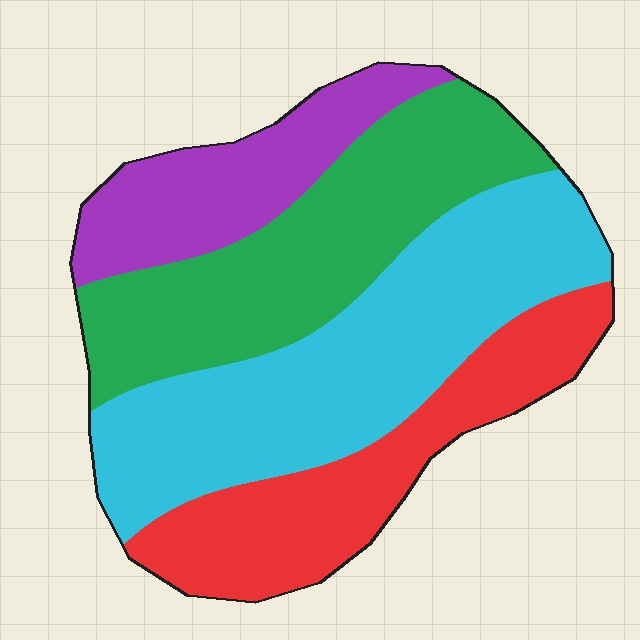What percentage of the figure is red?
Red takes up about one fifth (1/5) of the figure.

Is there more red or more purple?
Red.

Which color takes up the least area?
Purple, at roughly 15%.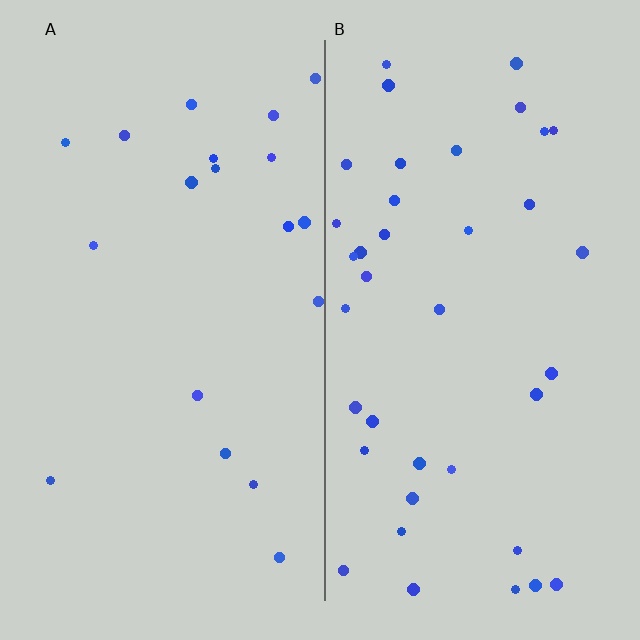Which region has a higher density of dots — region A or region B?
B (the right).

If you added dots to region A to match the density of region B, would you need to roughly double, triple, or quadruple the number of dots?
Approximately double.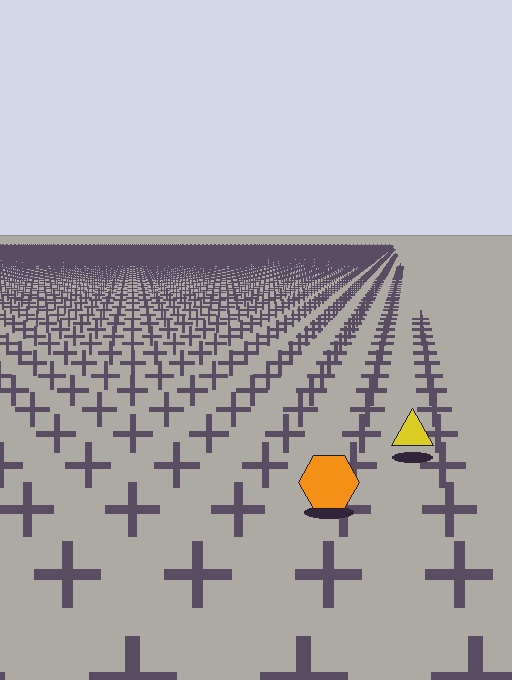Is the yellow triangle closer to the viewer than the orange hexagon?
No. The orange hexagon is closer — you can tell from the texture gradient: the ground texture is coarser near it.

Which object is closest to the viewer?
The orange hexagon is closest. The texture marks near it are larger and more spread out.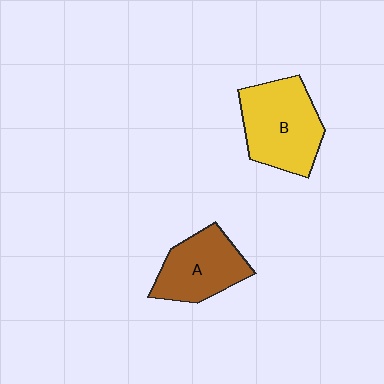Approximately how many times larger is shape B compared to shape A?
Approximately 1.3 times.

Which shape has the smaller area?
Shape A (brown).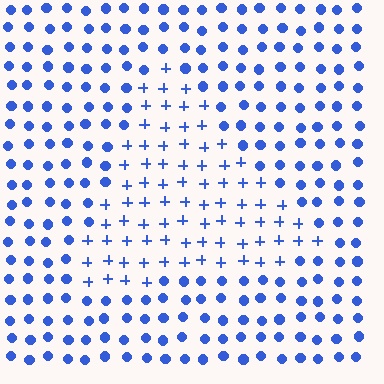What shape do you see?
I see a triangle.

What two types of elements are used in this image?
The image uses plus signs inside the triangle region and circles outside it.